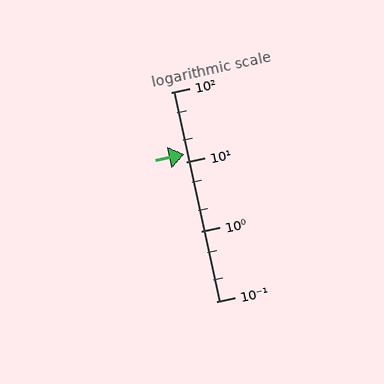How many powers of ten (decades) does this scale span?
The scale spans 3 decades, from 0.1 to 100.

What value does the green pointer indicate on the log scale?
The pointer indicates approximately 13.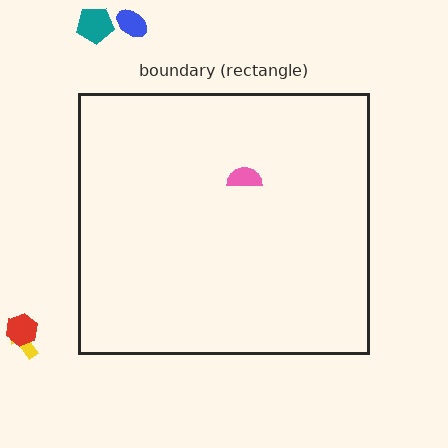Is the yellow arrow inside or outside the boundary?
Outside.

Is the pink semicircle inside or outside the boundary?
Inside.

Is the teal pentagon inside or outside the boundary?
Outside.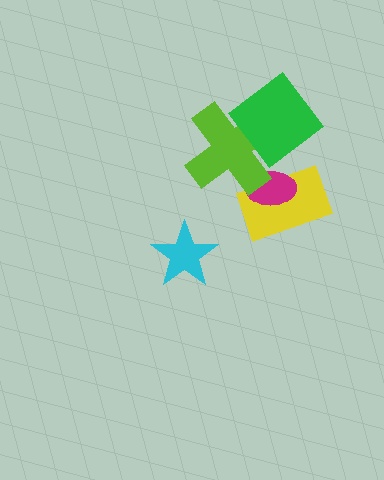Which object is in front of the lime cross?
The green diamond is in front of the lime cross.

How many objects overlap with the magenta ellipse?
2 objects overlap with the magenta ellipse.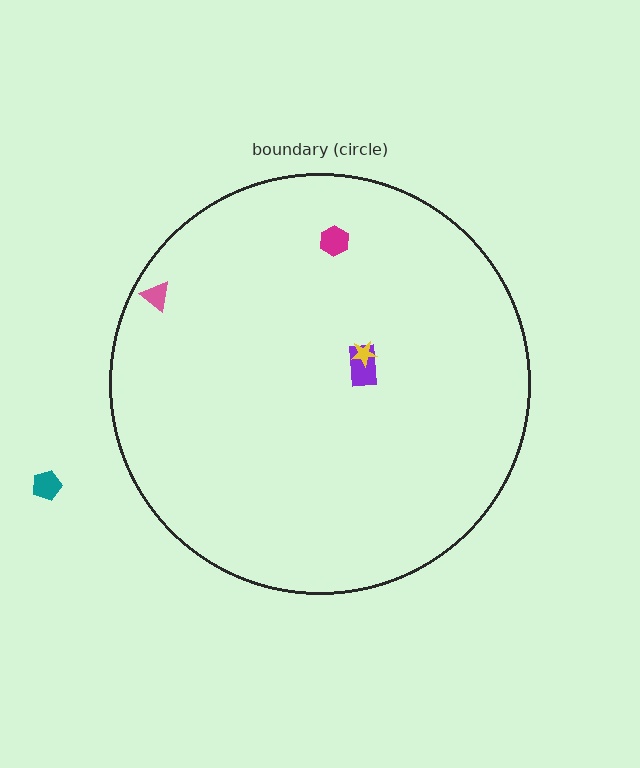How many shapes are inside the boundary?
4 inside, 1 outside.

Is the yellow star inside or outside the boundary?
Inside.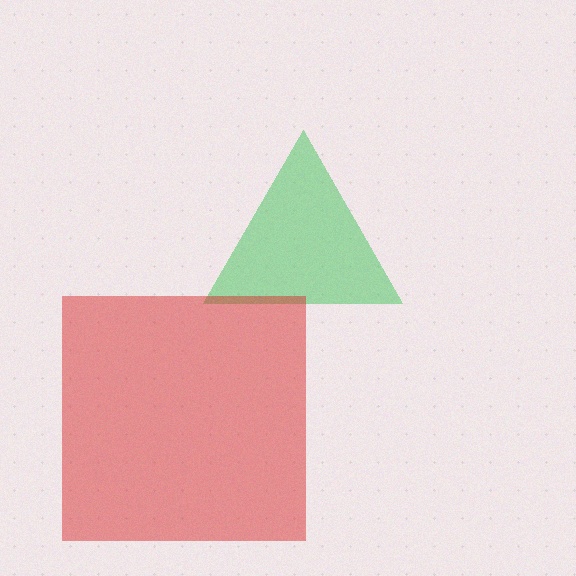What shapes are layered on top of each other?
The layered shapes are: a green triangle, a red square.